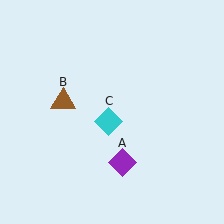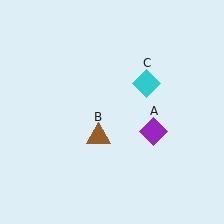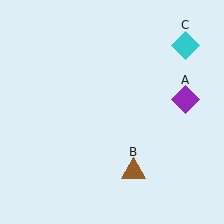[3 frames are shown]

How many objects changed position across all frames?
3 objects changed position: purple diamond (object A), brown triangle (object B), cyan diamond (object C).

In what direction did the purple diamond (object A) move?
The purple diamond (object A) moved up and to the right.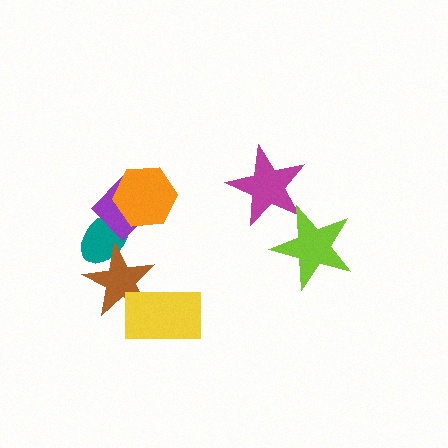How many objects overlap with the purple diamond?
2 objects overlap with the purple diamond.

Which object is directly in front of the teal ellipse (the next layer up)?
The brown star is directly in front of the teal ellipse.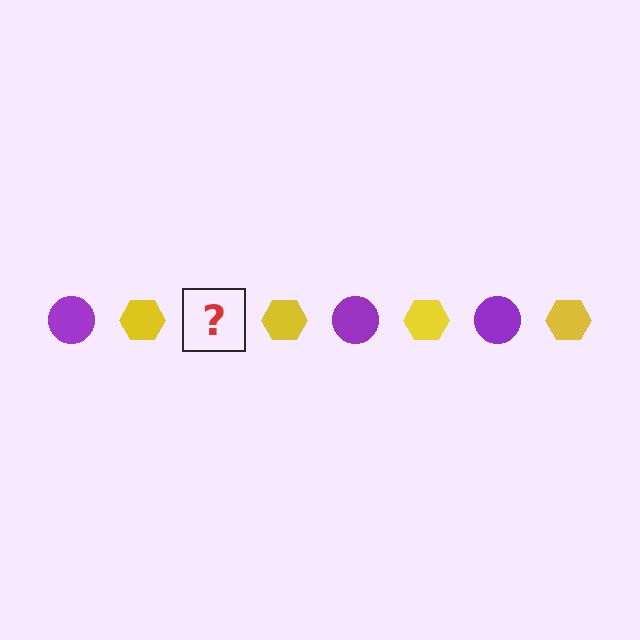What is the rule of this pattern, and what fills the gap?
The rule is that the pattern alternates between purple circle and yellow hexagon. The gap should be filled with a purple circle.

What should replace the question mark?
The question mark should be replaced with a purple circle.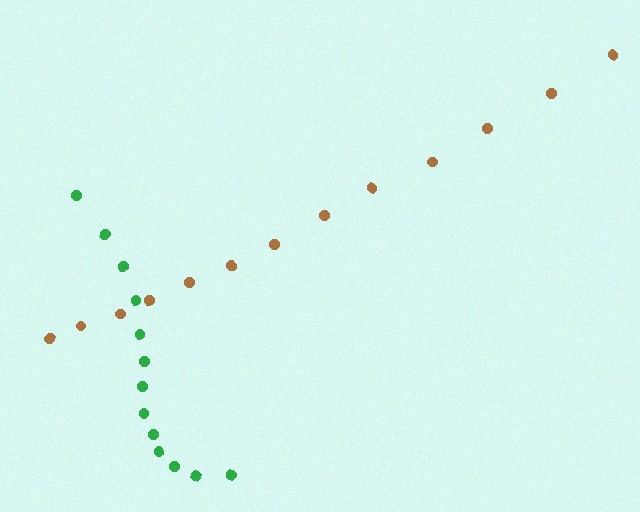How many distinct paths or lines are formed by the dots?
There are 2 distinct paths.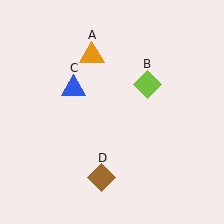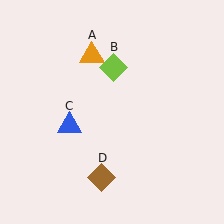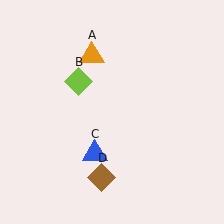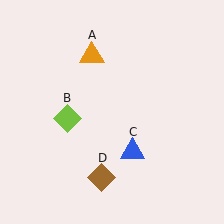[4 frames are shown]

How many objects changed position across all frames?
2 objects changed position: lime diamond (object B), blue triangle (object C).